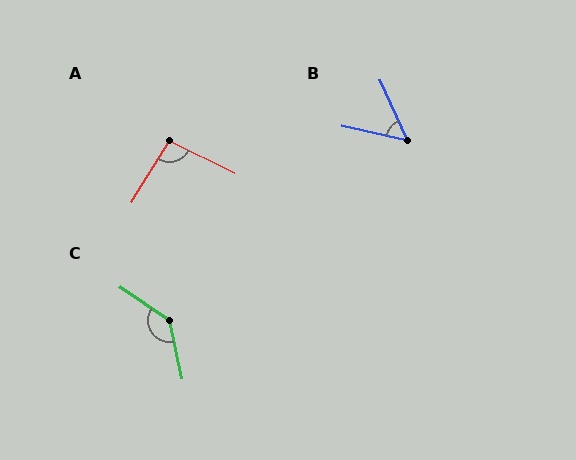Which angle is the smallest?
B, at approximately 53 degrees.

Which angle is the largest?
C, at approximately 136 degrees.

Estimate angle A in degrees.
Approximately 95 degrees.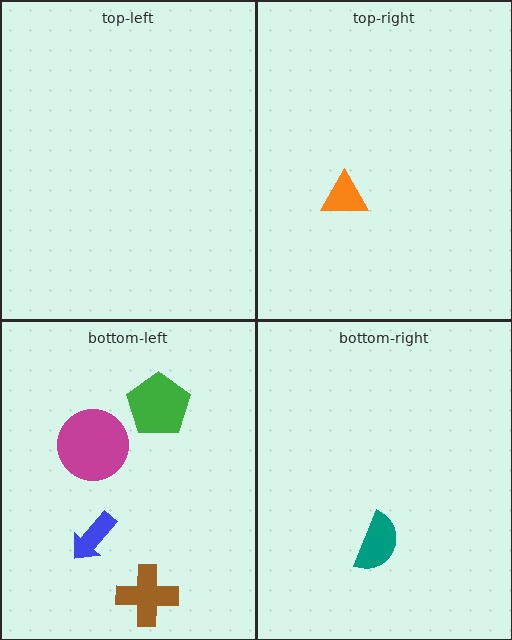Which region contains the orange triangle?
The top-right region.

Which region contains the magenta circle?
The bottom-left region.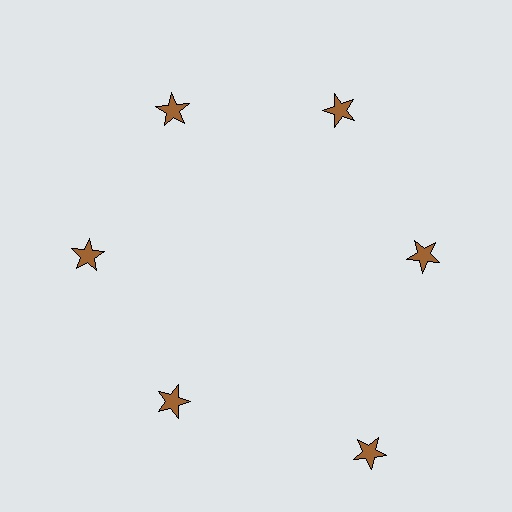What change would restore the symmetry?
The symmetry would be restored by moving it inward, back onto the ring so that all 6 stars sit at equal angles and equal distance from the center.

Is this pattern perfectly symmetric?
No. The 6 brown stars are arranged in a ring, but one element near the 5 o'clock position is pushed outward from the center, breaking the 6-fold rotational symmetry.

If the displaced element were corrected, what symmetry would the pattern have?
It would have 6-fold rotational symmetry — the pattern would map onto itself every 60 degrees.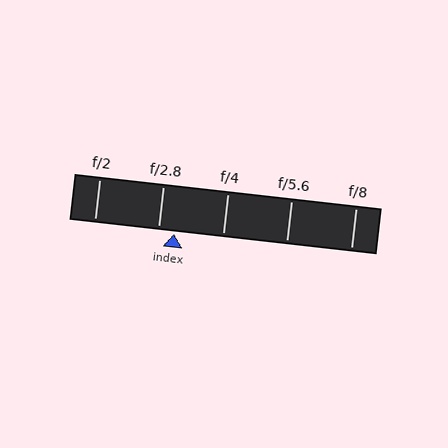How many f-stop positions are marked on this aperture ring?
There are 5 f-stop positions marked.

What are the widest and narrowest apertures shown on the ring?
The widest aperture shown is f/2 and the narrowest is f/8.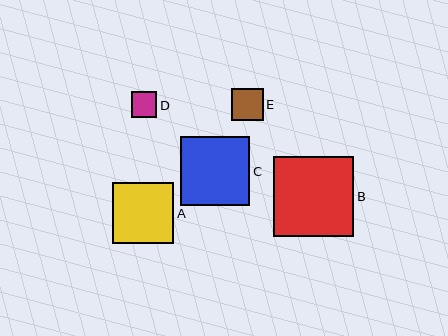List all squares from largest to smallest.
From largest to smallest: B, C, A, E, D.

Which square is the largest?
Square B is the largest with a size of approximately 80 pixels.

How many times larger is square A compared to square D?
Square A is approximately 2.4 times the size of square D.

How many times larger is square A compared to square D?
Square A is approximately 2.4 times the size of square D.